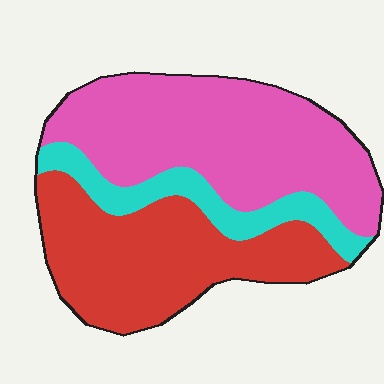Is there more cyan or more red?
Red.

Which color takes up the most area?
Pink, at roughly 45%.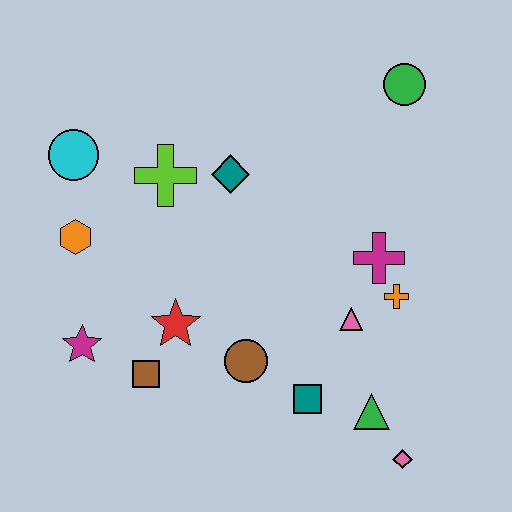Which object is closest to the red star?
The brown square is closest to the red star.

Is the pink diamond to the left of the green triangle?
No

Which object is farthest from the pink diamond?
The cyan circle is farthest from the pink diamond.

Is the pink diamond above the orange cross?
No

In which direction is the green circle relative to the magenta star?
The green circle is to the right of the magenta star.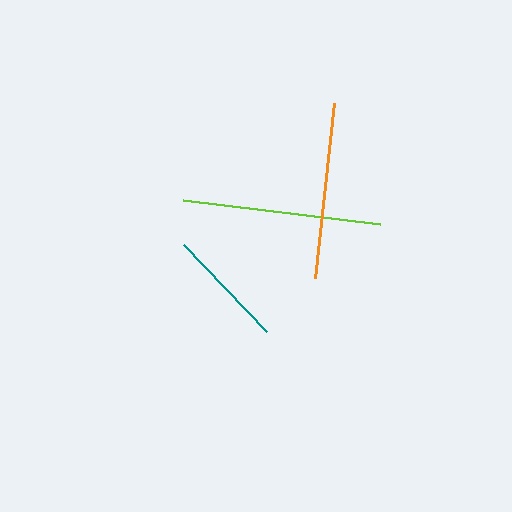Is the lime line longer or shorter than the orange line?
The lime line is longer than the orange line.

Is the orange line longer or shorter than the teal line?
The orange line is longer than the teal line.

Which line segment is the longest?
The lime line is the longest at approximately 198 pixels.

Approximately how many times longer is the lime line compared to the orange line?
The lime line is approximately 1.1 times the length of the orange line.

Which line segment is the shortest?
The teal line is the shortest at approximately 120 pixels.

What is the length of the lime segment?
The lime segment is approximately 198 pixels long.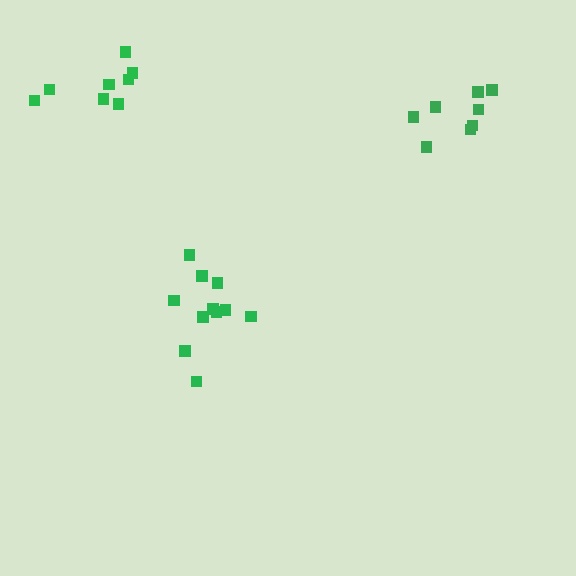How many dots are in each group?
Group 1: 11 dots, Group 2: 8 dots, Group 3: 8 dots (27 total).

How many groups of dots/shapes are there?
There are 3 groups.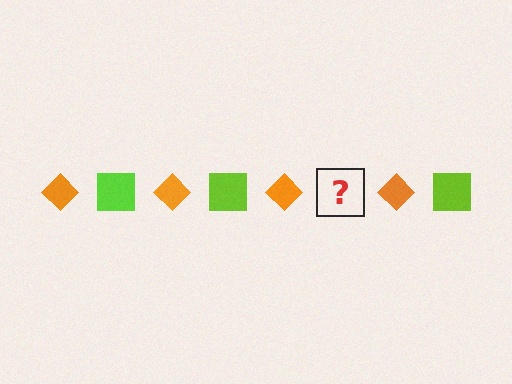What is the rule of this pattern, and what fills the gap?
The rule is that the pattern alternates between orange diamond and lime square. The gap should be filled with a lime square.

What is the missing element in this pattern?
The missing element is a lime square.